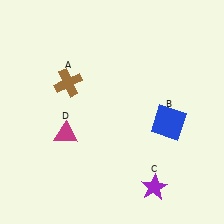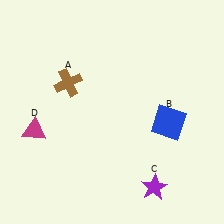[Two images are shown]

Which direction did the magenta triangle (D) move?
The magenta triangle (D) moved left.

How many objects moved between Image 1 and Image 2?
1 object moved between the two images.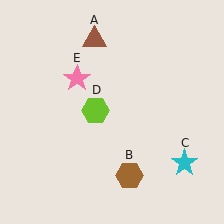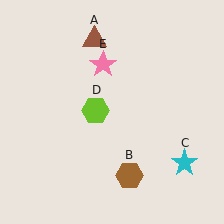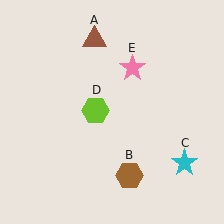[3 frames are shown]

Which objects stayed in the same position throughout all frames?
Brown triangle (object A) and brown hexagon (object B) and cyan star (object C) and lime hexagon (object D) remained stationary.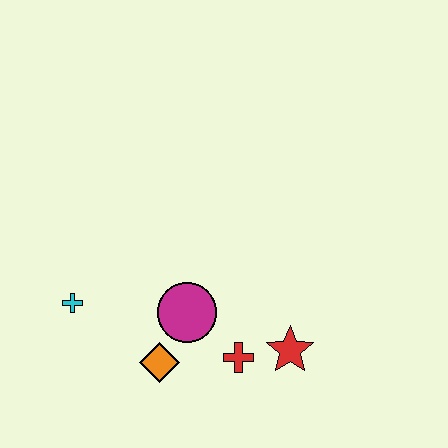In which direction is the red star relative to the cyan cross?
The red star is to the right of the cyan cross.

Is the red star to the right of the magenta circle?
Yes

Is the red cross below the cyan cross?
Yes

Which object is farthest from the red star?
The cyan cross is farthest from the red star.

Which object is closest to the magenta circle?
The orange diamond is closest to the magenta circle.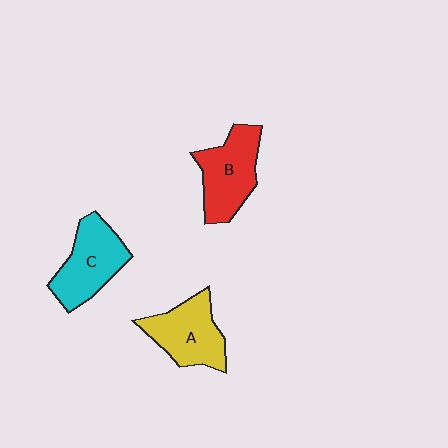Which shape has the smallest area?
Shape A (yellow).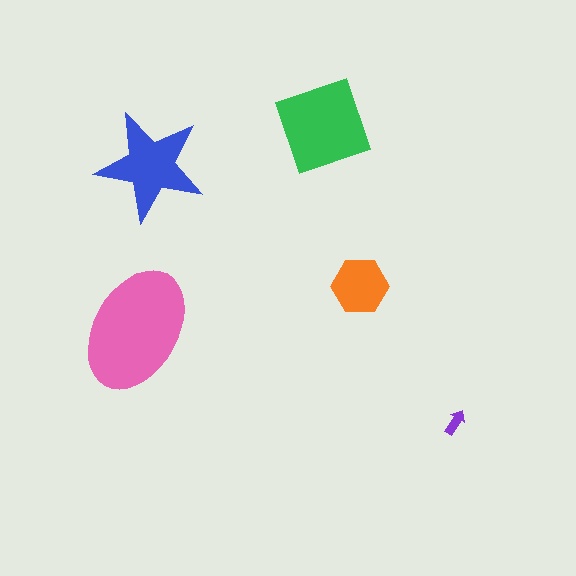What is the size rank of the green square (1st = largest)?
2nd.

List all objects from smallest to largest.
The purple arrow, the orange hexagon, the blue star, the green square, the pink ellipse.